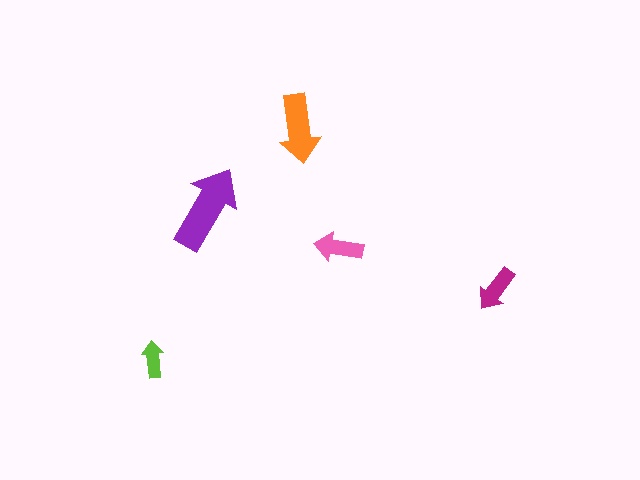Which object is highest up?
The orange arrow is topmost.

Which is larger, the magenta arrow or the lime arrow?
The magenta one.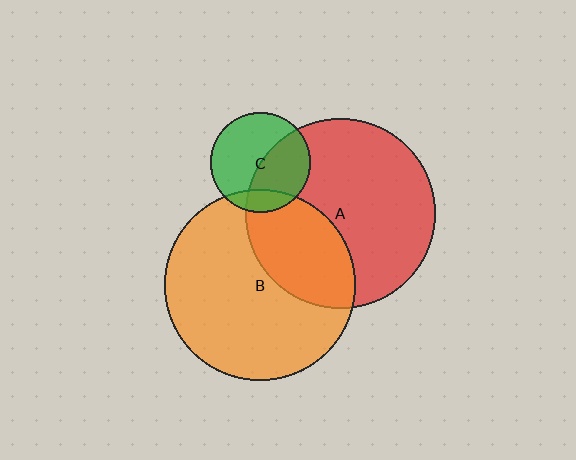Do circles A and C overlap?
Yes.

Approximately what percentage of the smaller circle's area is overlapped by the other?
Approximately 45%.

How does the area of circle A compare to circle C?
Approximately 3.6 times.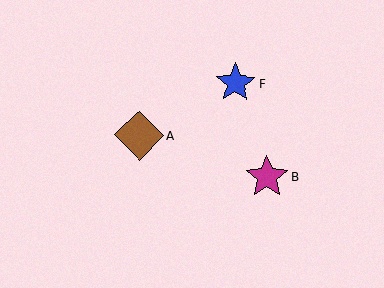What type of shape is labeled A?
Shape A is a brown diamond.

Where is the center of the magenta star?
The center of the magenta star is at (267, 176).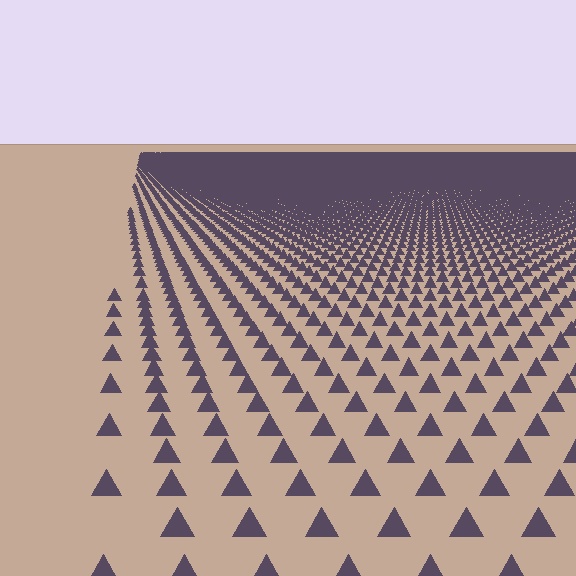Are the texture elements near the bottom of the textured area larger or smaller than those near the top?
Larger. Near the bottom, elements are closer to the viewer and appear at a bigger on-screen size.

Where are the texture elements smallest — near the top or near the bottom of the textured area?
Near the top.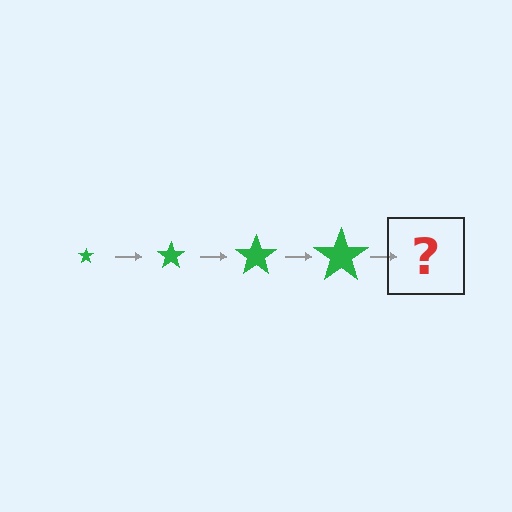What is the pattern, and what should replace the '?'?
The pattern is that the star gets progressively larger each step. The '?' should be a green star, larger than the previous one.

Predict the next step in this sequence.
The next step is a green star, larger than the previous one.